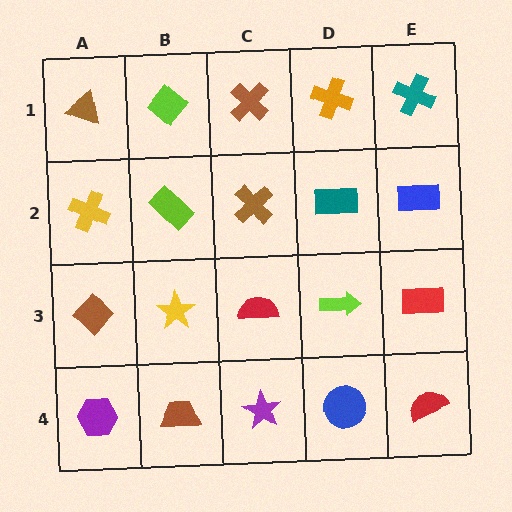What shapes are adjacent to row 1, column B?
A lime rectangle (row 2, column B), a brown triangle (row 1, column A), a brown cross (row 1, column C).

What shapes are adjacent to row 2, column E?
A teal cross (row 1, column E), a red rectangle (row 3, column E), a teal rectangle (row 2, column D).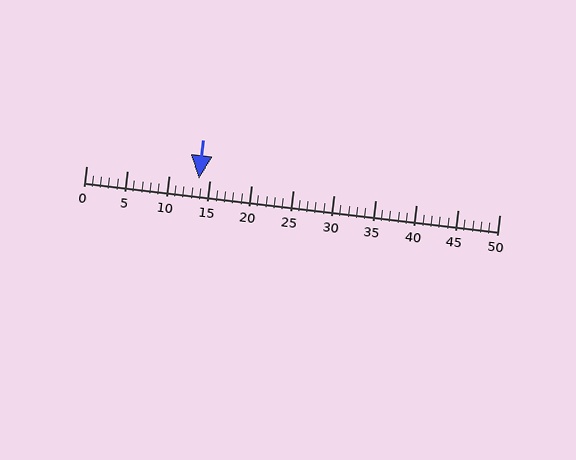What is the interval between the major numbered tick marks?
The major tick marks are spaced 5 units apart.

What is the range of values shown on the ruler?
The ruler shows values from 0 to 50.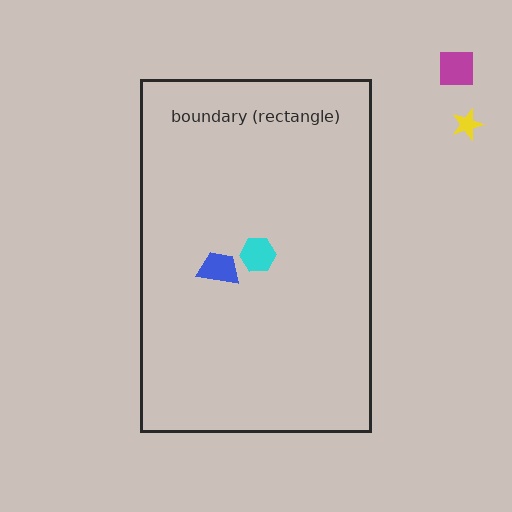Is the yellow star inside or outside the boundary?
Outside.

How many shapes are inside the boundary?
2 inside, 2 outside.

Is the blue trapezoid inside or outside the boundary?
Inside.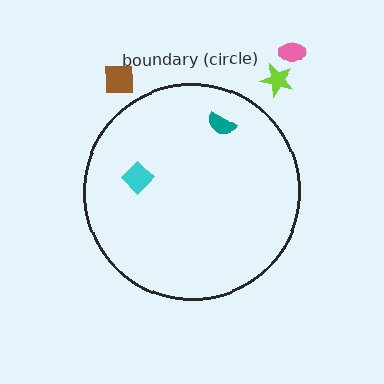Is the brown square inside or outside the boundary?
Outside.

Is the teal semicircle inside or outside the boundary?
Inside.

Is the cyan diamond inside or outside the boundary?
Inside.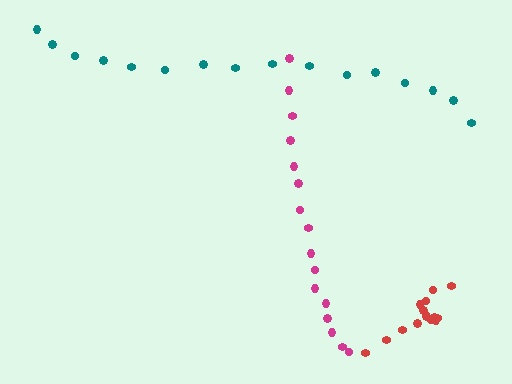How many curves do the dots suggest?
There are 3 distinct paths.